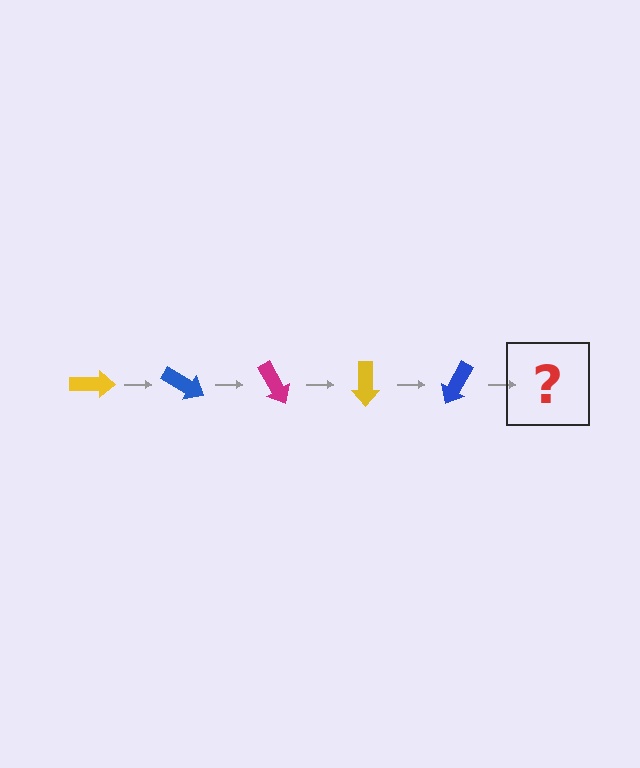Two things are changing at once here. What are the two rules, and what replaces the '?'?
The two rules are that it rotates 30 degrees each step and the color cycles through yellow, blue, and magenta. The '?' should be a magenta arrow, rotated 150 degrees from the start.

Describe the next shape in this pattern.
It should be a magenta arrow, rotated 150 degrees from the start.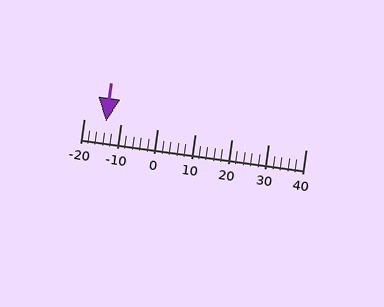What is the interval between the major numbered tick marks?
The major tick marks are spaced 10 units apart.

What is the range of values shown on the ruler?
The ruler shows values from -20 to 40.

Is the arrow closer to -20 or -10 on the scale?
The arrow is closer to -10.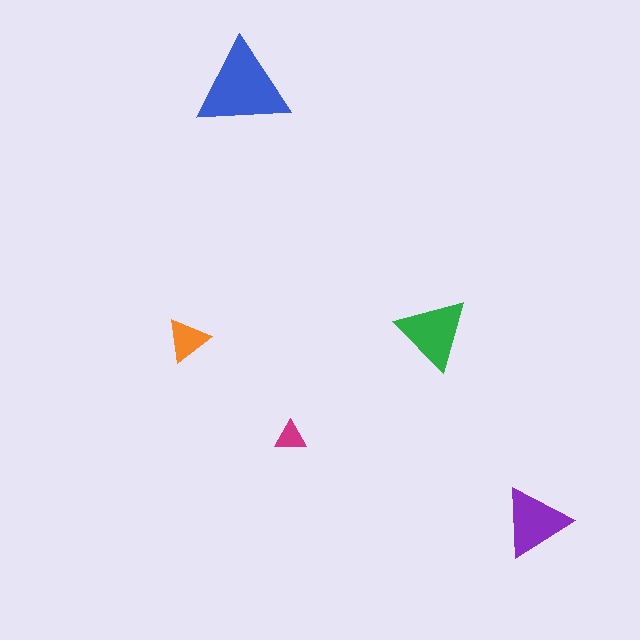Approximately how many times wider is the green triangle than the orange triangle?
About 1.5 times wider.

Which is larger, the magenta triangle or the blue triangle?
The blue one.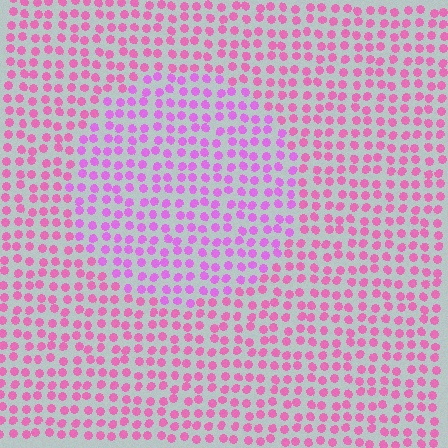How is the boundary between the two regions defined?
The boundary is defined purely by a slight shift in hue (about 28 degrees). Spacing, size, and orientation are identical on both sides.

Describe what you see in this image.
The image is filled with small pink elements in a uniform arrangement. A circle-shaped region is visible where the elements are tinted to a slightly different hue, forming a subtle color boundary.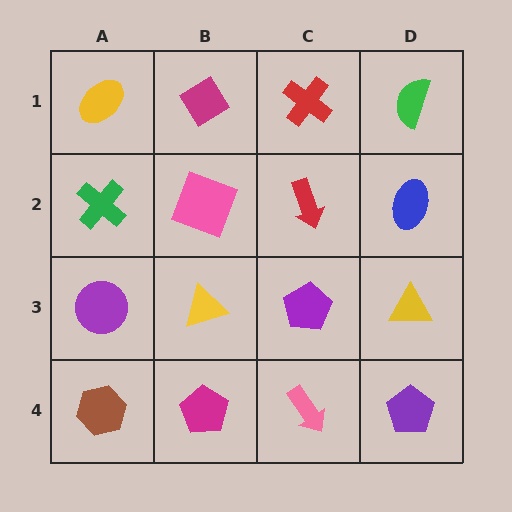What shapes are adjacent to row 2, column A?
A yellow ellipse (row 1, column A), a purple circle (row 3, column A), a pink square (row 2, column B).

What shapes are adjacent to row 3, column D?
A blue ellipse (row 2, column D), a purple pentagon (row 4, column D), a purple pentagon (row 3, column C).